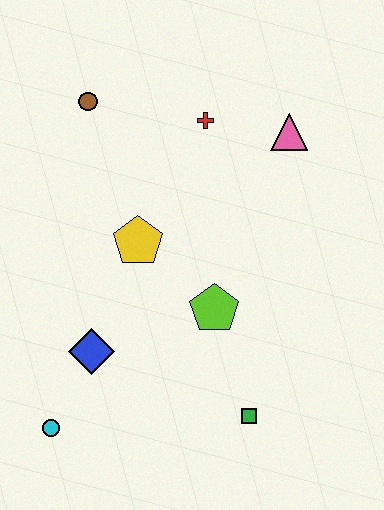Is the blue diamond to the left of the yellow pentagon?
Yes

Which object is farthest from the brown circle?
The green square is farthest from the brown circle.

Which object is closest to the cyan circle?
The blue diamond is closest to the cyan circle.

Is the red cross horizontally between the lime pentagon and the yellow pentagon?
Yes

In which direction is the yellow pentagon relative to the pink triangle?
The yellow pentagon is to the left of the pink triangle.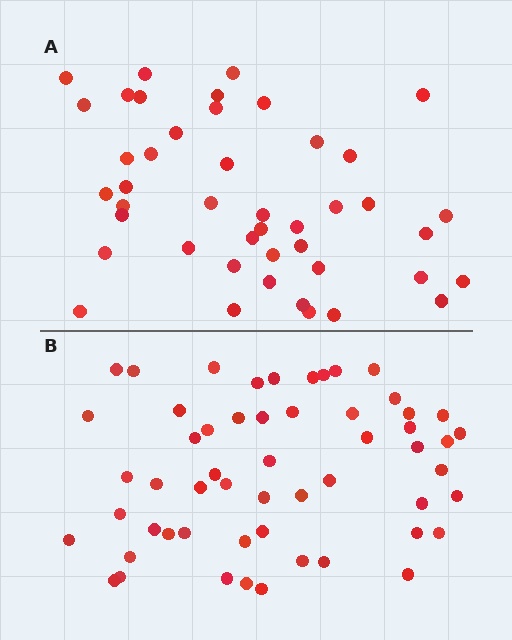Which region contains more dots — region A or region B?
Region B (the bottom region) has more dots.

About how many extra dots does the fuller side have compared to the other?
Region B has roughly 12 or so more dots than region A.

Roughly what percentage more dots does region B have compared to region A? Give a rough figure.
About 25% more.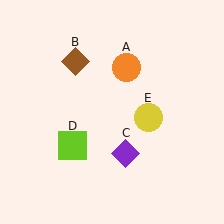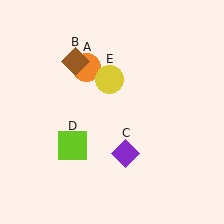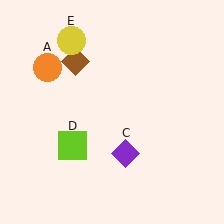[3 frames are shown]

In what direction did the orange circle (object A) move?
The orange circle (object A) moved left.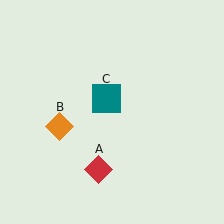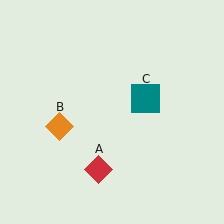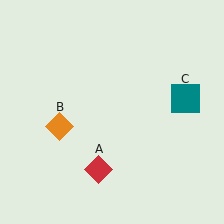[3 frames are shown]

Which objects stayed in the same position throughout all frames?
Red diamond (object A) and orange diamond (object B) remained stationary.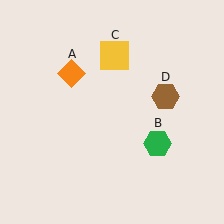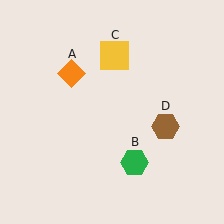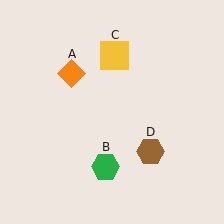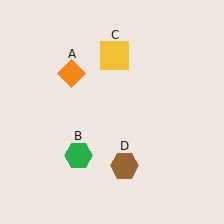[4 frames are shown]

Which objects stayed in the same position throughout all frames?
Orange diamond (object A) and yellow square (object C) remained stationary.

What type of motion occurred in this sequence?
The green hexagon (object B), brown hexagon (object D) rotated clockwise around the center of the scene.